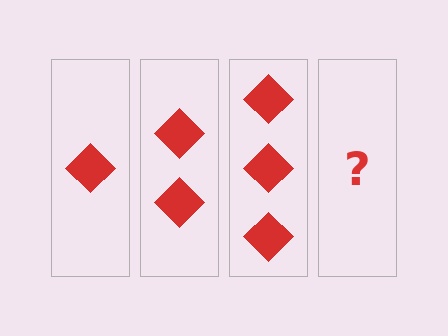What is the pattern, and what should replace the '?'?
The pattern is that each step adds one more diamond. The '?' should be 4 diamonds.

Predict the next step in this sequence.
The next step is 4 diamonds.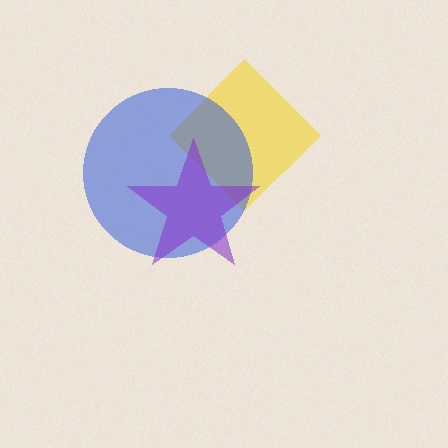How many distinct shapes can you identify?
There are 3 distinct shapes: a yellow diamond, a blue circle, a purple star.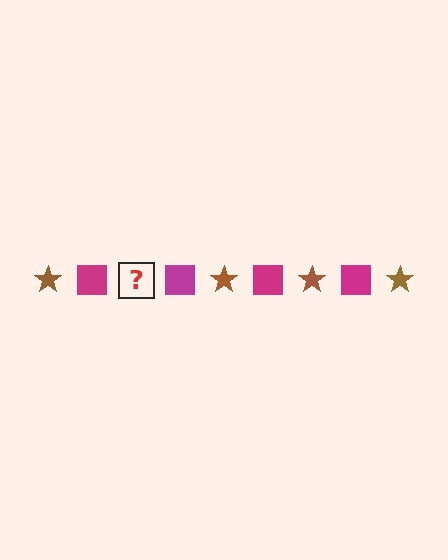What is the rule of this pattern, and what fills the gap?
The rule is that the pattern alternates between brown star and magenta square. The gap should be filled with a brown star.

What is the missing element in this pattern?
The missing element is a brown star.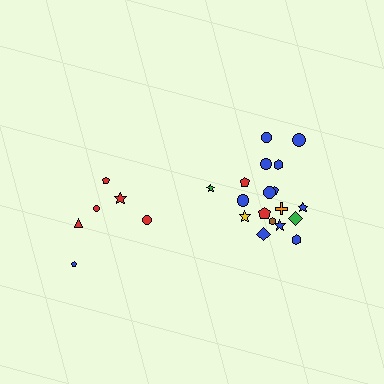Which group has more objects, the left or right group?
The right group.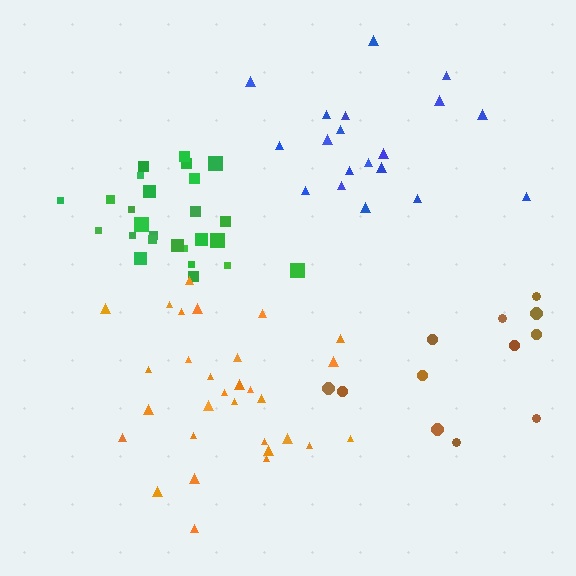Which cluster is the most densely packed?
Orange.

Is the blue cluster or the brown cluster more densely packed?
Blue.